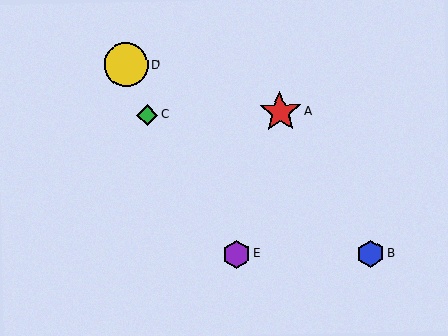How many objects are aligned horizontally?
2 objects (A, C) are aligned horizontally.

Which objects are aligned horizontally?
Objects A, C are aligned horizontally.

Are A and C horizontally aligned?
Yes, both are at y≈112.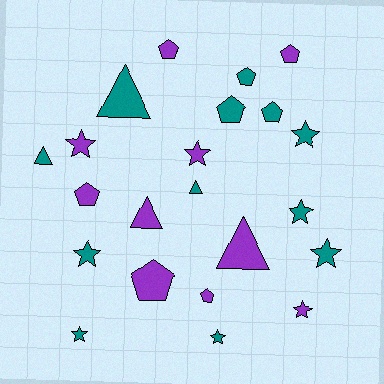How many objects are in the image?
There are 22 objects.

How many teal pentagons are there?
There are 3 teal pentagons.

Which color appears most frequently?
Teal, with 12 objects.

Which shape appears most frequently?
Star, with 9 objects.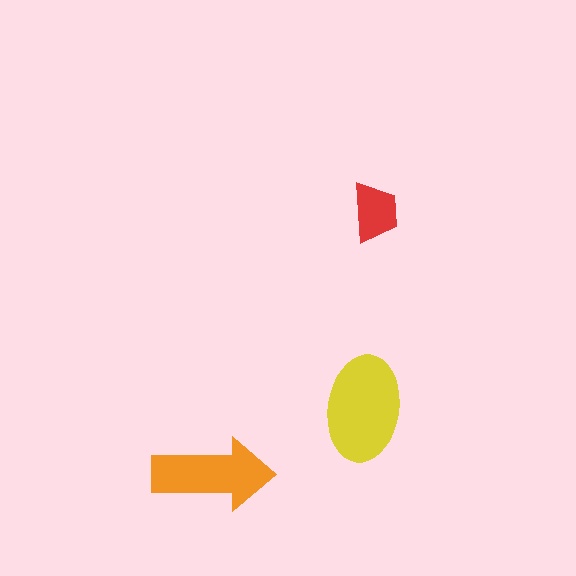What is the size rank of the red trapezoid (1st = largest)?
3rd.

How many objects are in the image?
There are 3 objects in the image.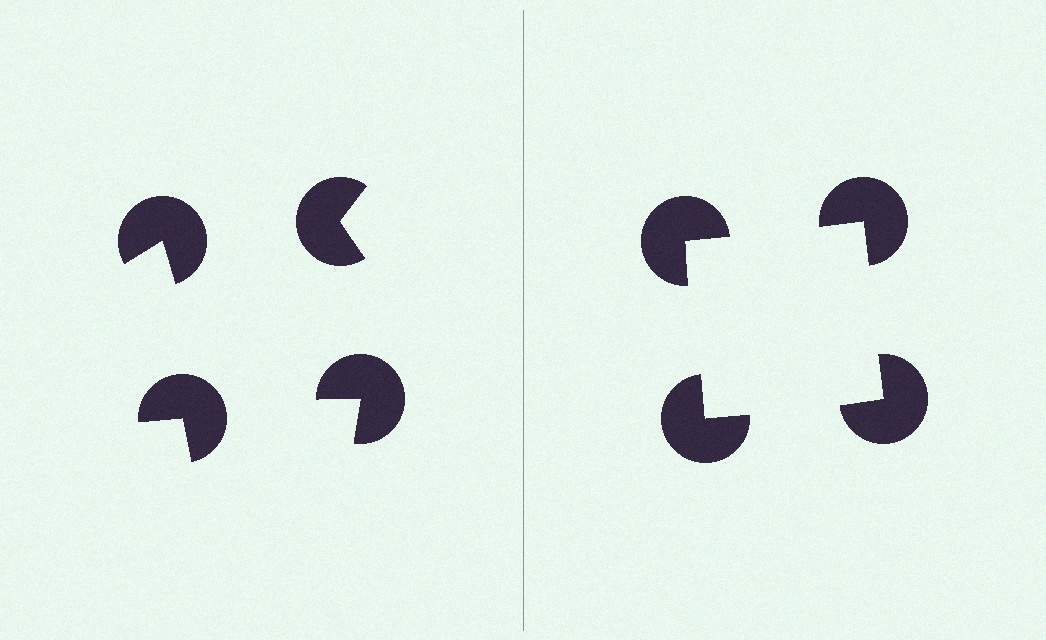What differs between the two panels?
The pac-man discs are positioned identically on both sides; only the wedge orientations differ. On the right they align to a square; on the left they are misaligned.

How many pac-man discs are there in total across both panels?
8 — 4 on each side.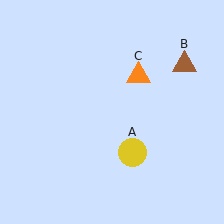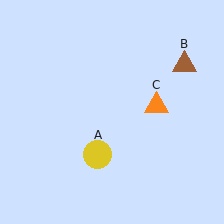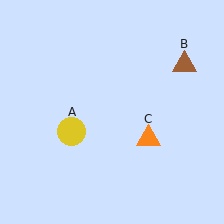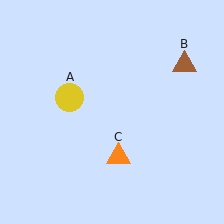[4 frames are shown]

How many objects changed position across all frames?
2 objects changed position: yellow circle (object A), orange triangle (object C).